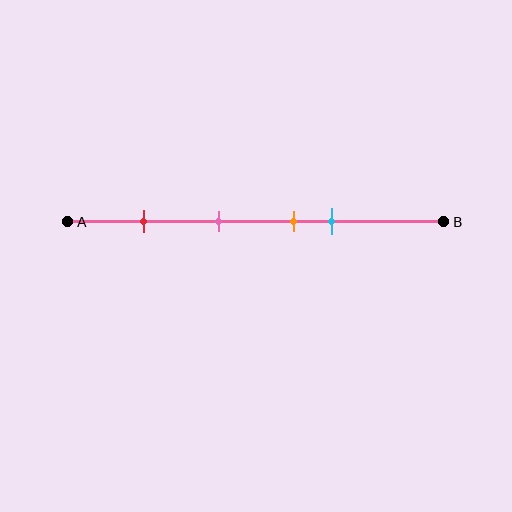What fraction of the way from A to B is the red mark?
The red mark is approximately 20% (0.2) of the way from A to B.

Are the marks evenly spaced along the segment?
No, the marks are not evenly spaced.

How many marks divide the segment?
There are 4 marks dividing the segment.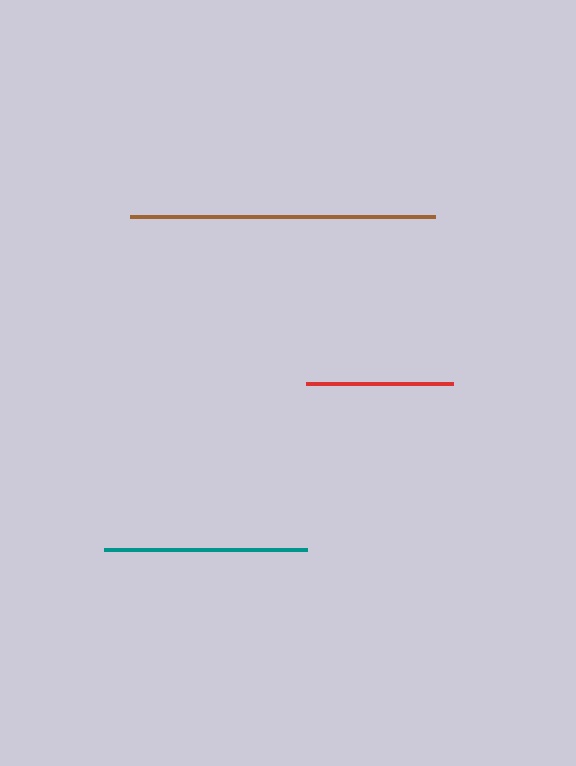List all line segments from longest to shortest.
From longest to shortest: brown, teal, red.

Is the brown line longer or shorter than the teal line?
The brown line is longer than the teal line.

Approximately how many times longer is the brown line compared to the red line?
The brown line is approximately 2.1 times the length of the red line.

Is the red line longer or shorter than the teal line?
The teal line is longer than the red line.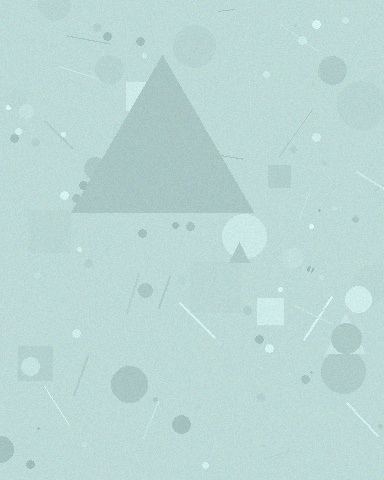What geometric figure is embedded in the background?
A triangle is embedded in the background.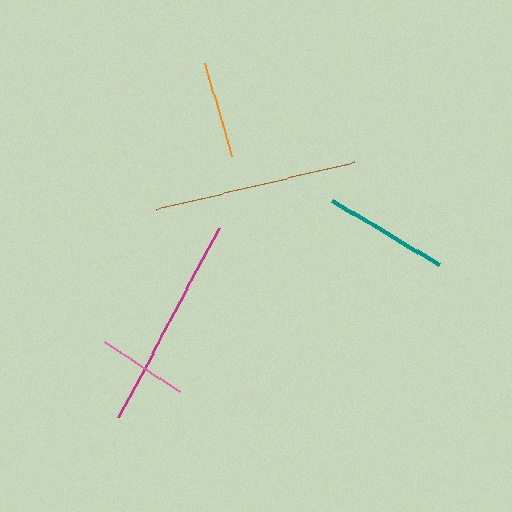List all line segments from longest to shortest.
From longest to shortest: magenta, brown, teal, orange, pink.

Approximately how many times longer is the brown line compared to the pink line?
The brown line is approximately 2.2 times the length of the pink line.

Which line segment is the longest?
The magenta line is the longest at approximately 214 pixels.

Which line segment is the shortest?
The pink line is the shortest at approximately 91 pixels.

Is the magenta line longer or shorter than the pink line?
The magenta line is longer than the pink line.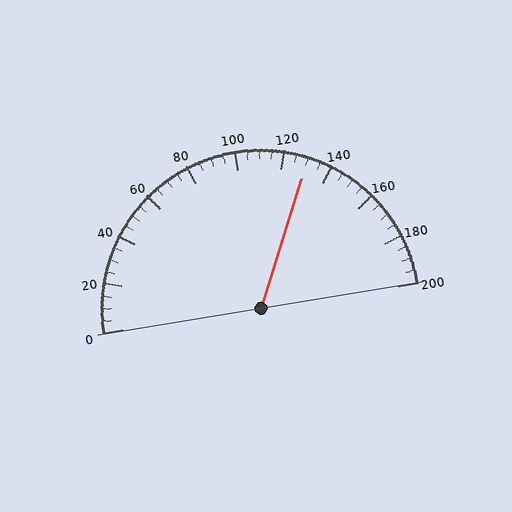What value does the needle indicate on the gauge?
The needle indicates approximately 130.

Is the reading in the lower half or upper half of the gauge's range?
The reading is in the upper half of the range (0 to 200).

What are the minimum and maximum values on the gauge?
The gauge ranges from 0 to 200.